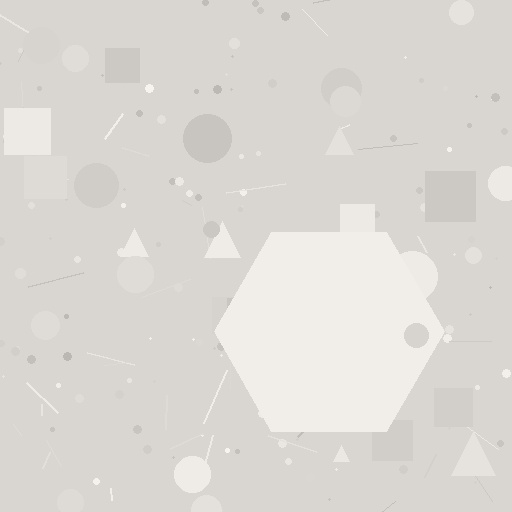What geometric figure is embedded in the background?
A hexagon is embedded in the background.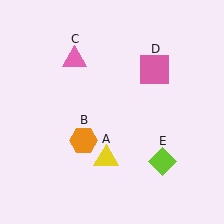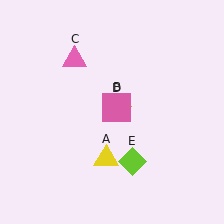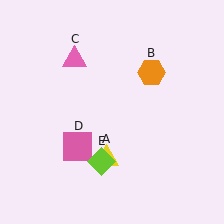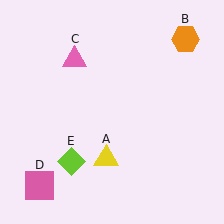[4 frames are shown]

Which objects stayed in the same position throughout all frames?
Yellow triangle (object A) and pink triangle (object C) remained stationary.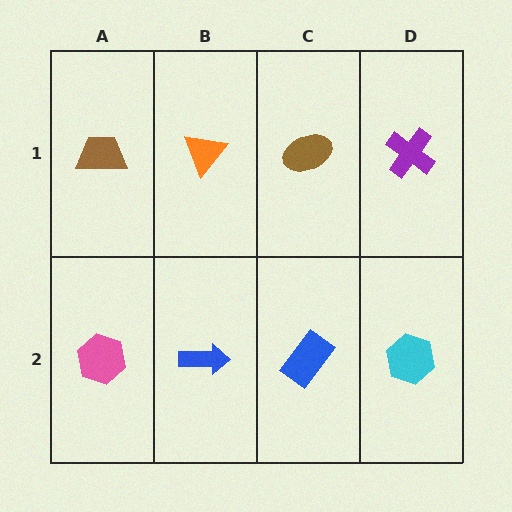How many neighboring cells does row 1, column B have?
3.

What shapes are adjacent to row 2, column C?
A brown ellipse (row 1, column C), a blue arrow (row 2, column B), a cyan hexagon (row 2, column D).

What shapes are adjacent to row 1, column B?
A blue arrow (row 2, column B), a brown trapezoid (row 1, column A), a brown ellipse (row 1, column C).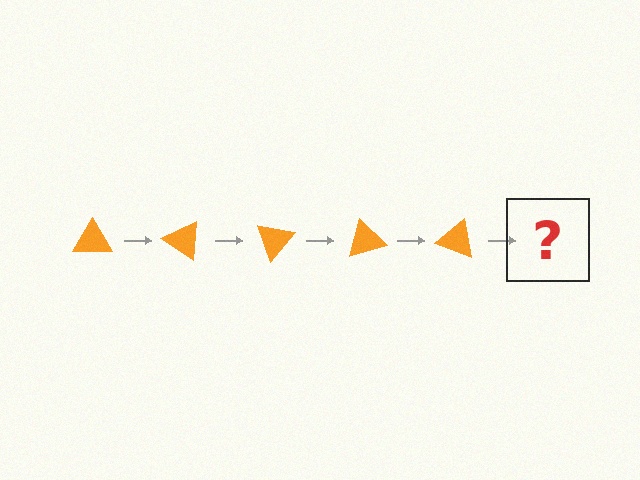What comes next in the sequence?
The next element should be an orange triangle rotated 175 degrees.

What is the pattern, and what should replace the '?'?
The pattern is that the triangle rotates 35 degrees each step. The '?' should be an orange triangle rotated 175 degrees.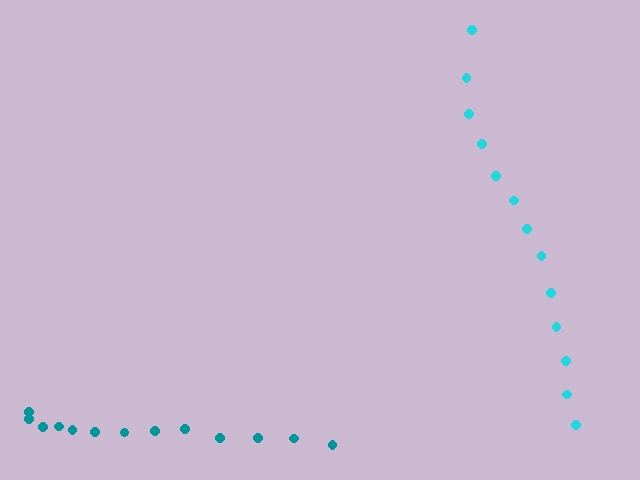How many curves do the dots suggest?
There are 2 distinct paths.